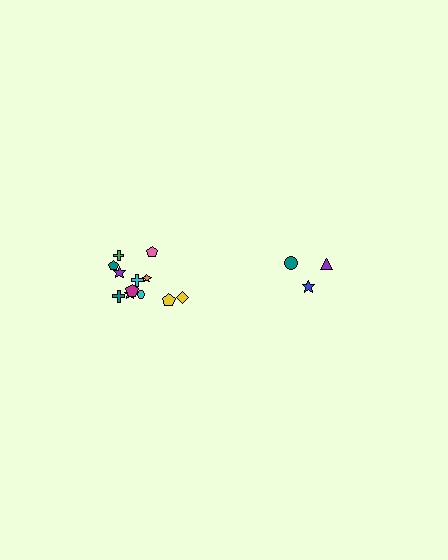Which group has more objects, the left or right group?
The left group.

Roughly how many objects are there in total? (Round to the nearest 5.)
Roughly 15 objects in total.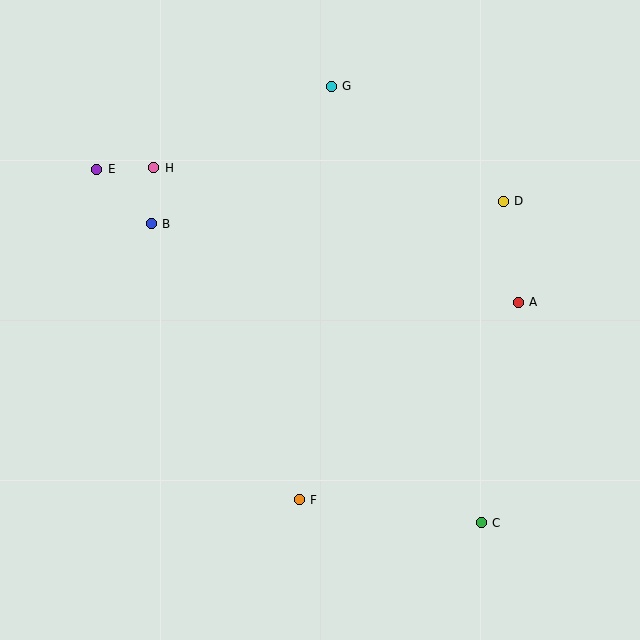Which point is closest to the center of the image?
Point F at (299, 500) is closest to the center.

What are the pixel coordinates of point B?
Point B is at (151, 224).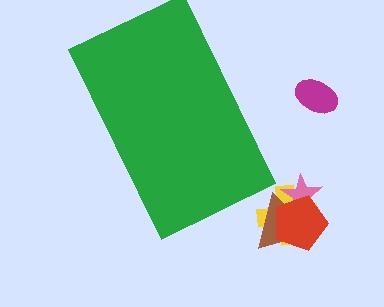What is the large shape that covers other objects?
A green rectangle.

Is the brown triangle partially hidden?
No, the brown triangle is fully visible.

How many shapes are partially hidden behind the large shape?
0 shapes are partially hidden.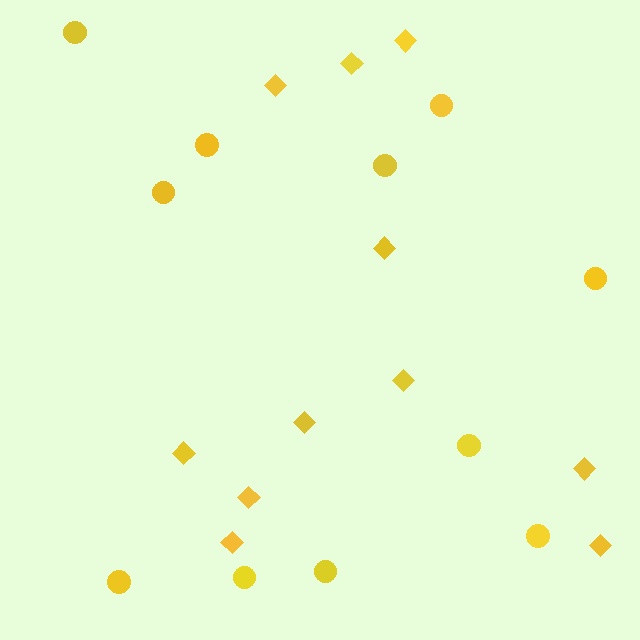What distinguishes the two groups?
There are 2 groups: one group of circles (11) and one group of diamonds (11).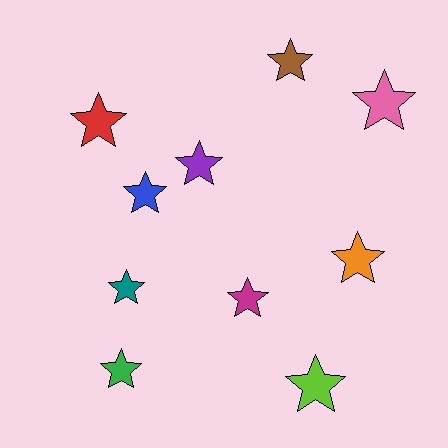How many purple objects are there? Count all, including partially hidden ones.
There is 1 purple object.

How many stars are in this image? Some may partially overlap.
There are 10 stars.